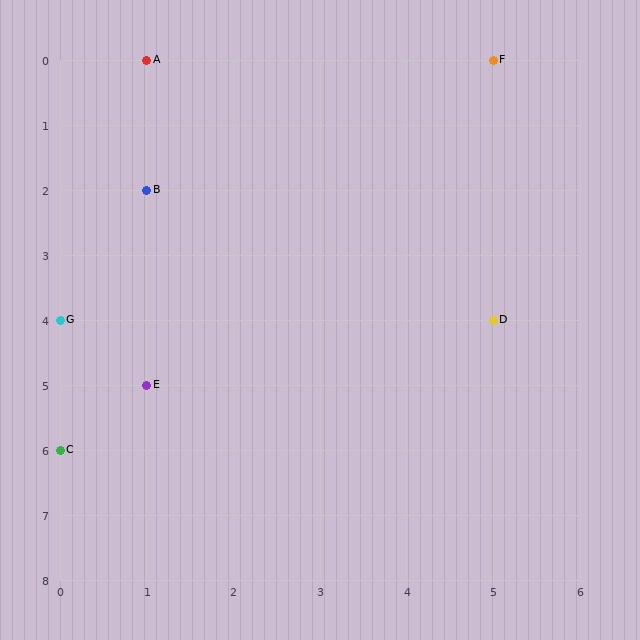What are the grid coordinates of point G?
Point G is at grid coordinates (0, 4).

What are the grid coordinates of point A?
Point A is at grid coordinates (1, 0).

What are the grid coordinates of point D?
Point D is at grid coordinates (5, 4).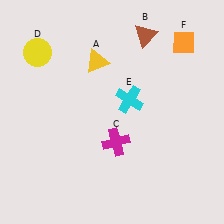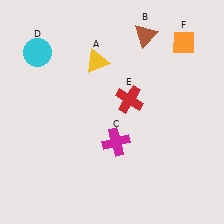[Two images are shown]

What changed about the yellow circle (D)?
In Image 1, D is yellow. In Image 2, it changed to cyan.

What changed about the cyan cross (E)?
In Image 1, E is cyan. In Image 2, it changed to red.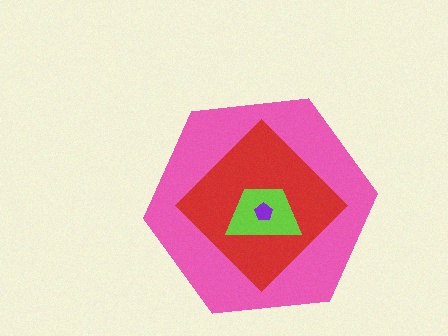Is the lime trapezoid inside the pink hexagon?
Yes.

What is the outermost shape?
The pink hexagon.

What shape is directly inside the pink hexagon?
The red diamond.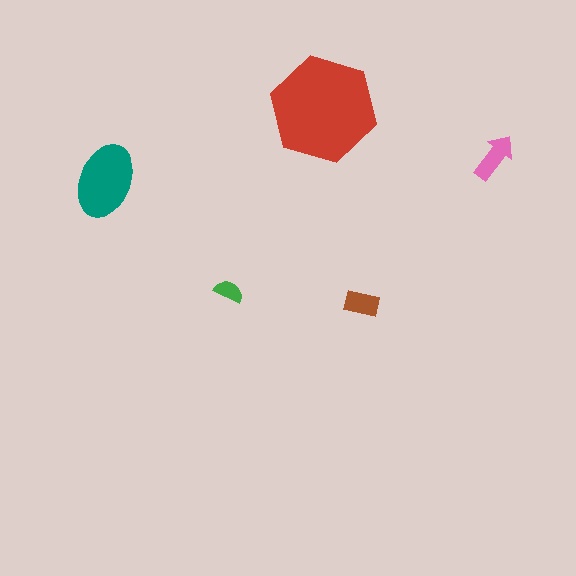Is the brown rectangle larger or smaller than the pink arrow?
Smaller.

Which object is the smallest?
The green semicircle.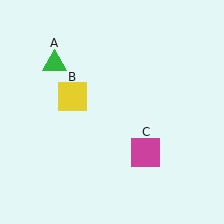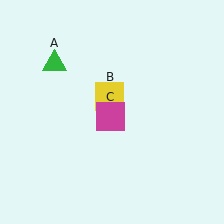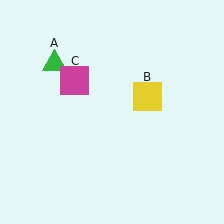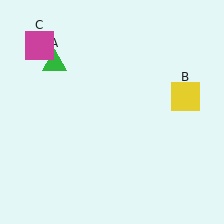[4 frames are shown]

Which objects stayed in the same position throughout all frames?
Green triangle (object A) remained stationary.